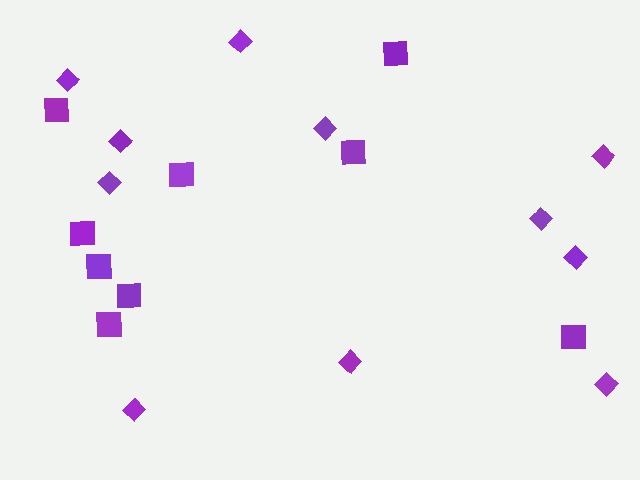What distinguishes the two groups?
There are 2 groups: one group of diamonds (11) and one group of squares (9).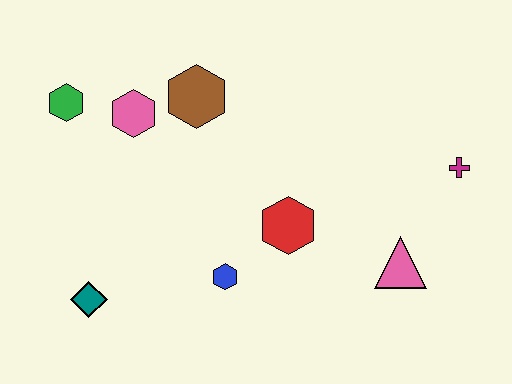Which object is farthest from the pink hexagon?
The magenta cross is farthest from the pink hexagon.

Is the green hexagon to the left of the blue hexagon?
Yes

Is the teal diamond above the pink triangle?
No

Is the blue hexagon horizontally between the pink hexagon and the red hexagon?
Yes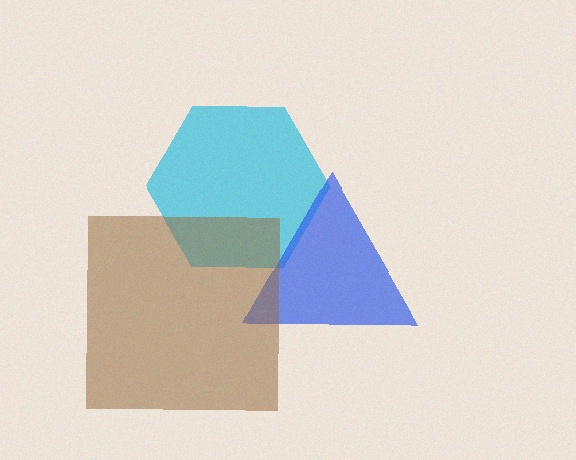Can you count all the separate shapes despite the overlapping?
Yes, there are 3 separate shapes.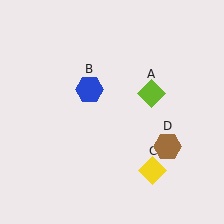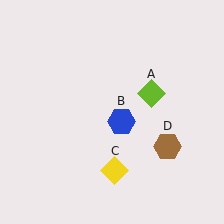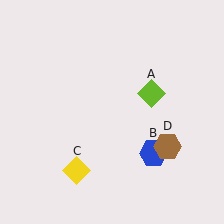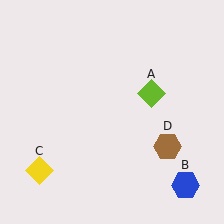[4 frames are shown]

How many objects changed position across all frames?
2 objects changed position: blue hexagon (object B), yellow diamond (object C).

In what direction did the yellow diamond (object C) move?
The yellow diamond (object C) moved left.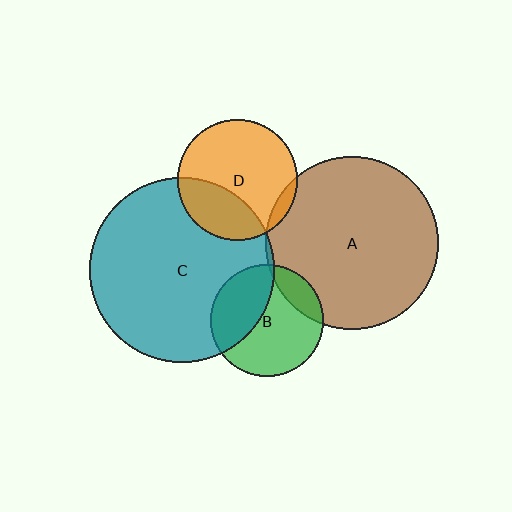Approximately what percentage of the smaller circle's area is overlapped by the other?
Approximately 5%.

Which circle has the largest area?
Circle C (teal).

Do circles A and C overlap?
Yes.